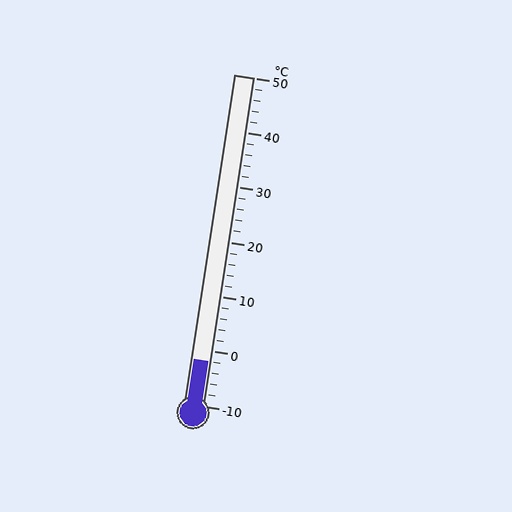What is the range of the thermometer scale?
The thermometer scale ranges from -10°C to 50°C.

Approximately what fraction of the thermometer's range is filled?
The thermometer is filled to approximately 15% of its range.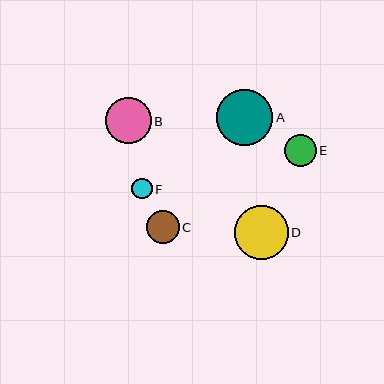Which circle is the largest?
Circle A is the largest with a size of approximately 57 pixels.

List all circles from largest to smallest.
From largest to smallest: A, D, B, C, E, F.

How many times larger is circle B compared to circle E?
Circle B is approximately 1.4 times the size of circle E.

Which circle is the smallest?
Circle F is the smallest with a size of approximately 20 pixels.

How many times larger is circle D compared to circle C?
Circle D is approximately 1.6 times the size of circle C.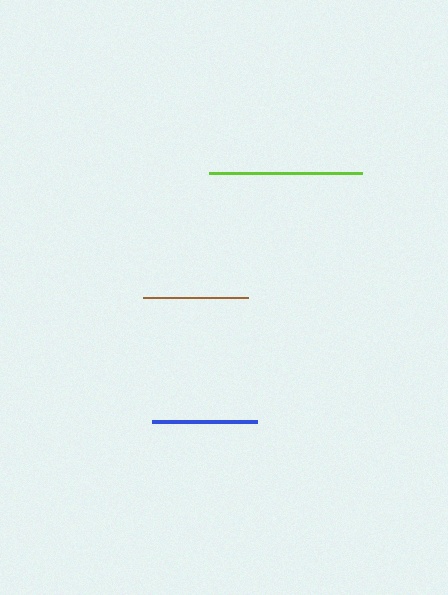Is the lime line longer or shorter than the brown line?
The lime line is longer than the brown line.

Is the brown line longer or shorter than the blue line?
The blue line is longer than the brown line.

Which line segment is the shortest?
The brown line is the shortest at approximately 105 pixels.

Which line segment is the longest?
The lime line is the longest at approximately 153 pixels.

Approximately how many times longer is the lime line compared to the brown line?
The lime line is approximately 1.5 times the length of the brown line.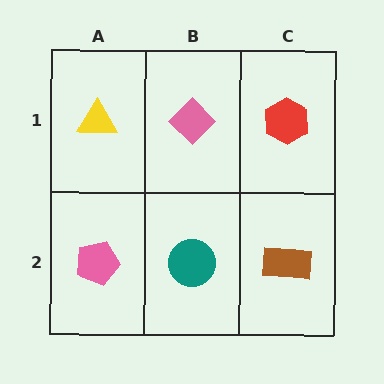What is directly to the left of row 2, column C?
A teal circle.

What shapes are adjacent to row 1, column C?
A brown rectangle (row 2, column C), a pink diamond (row 1, column B).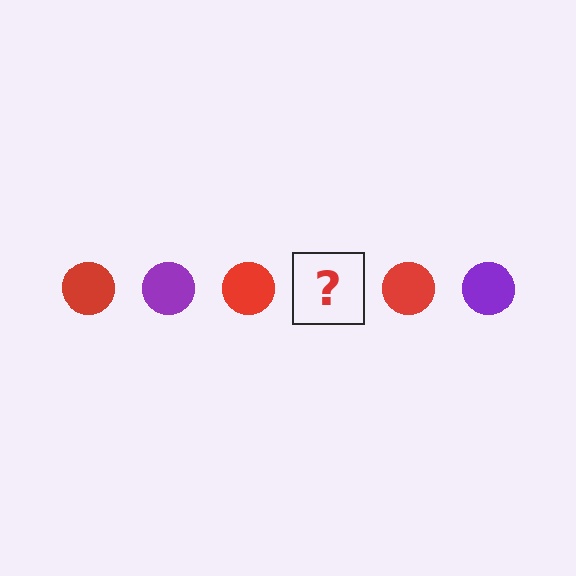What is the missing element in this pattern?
The missing element is a purple circle.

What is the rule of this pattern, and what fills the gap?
The rule is that the pattern cycles through red, purple circles. The gap should be filled with a purple circle.